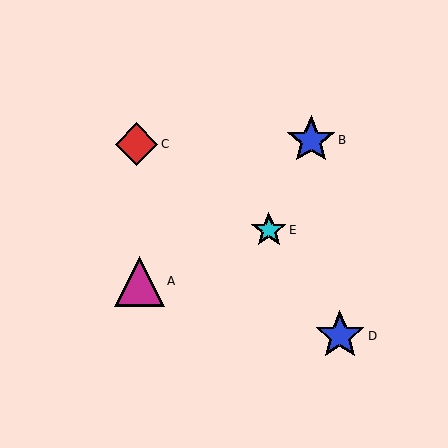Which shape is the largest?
The magenta triangle (labeled A) is the largest.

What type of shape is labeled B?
Shape B is a blue star.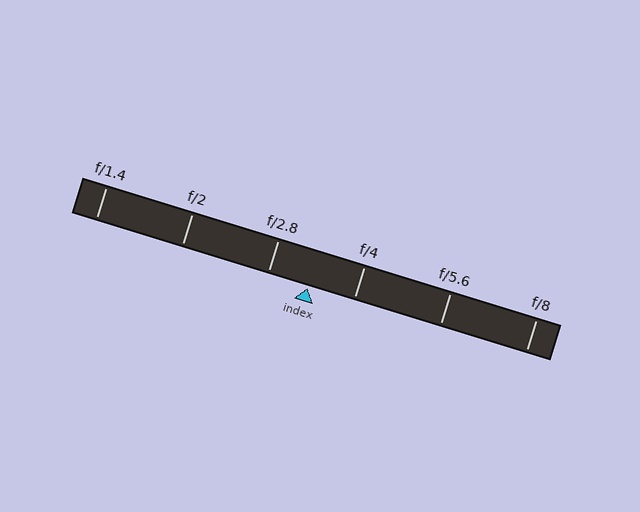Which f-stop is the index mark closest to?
The index mark is closest to f/2.8.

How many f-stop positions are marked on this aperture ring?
There are 6 f-stop positions marked.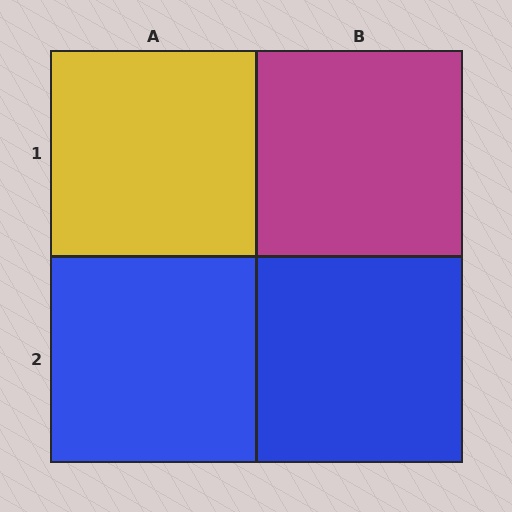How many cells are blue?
2 cells are blue.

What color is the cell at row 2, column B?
Blue.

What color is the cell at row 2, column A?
Blue.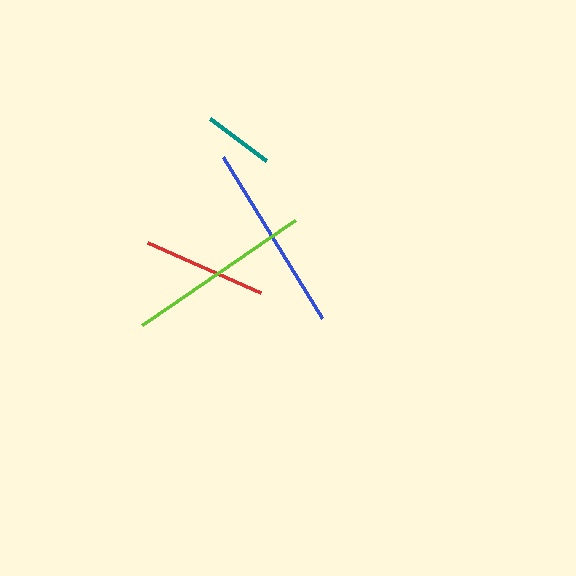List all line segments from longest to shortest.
From longest to shortest: blue, lime, red, teal.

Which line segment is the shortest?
The teal line is the shortest at approximately 70 pixels.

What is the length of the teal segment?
The teal segment is approximately 70 pixels long.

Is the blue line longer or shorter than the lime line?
The blue line is longer than the lime line.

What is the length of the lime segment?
The lime segment is approximately 185 pixels long.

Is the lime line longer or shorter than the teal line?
The lime line is longer than the teal line.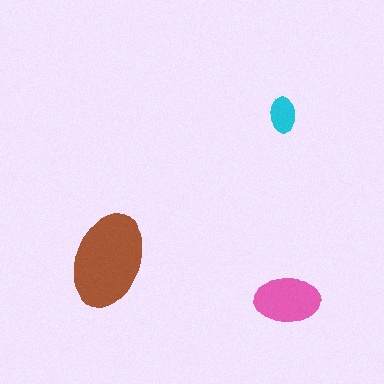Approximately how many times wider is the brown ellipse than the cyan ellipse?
About 2.5 times wider.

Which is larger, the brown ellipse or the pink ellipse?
The brown one.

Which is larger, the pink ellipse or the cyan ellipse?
The pink one.